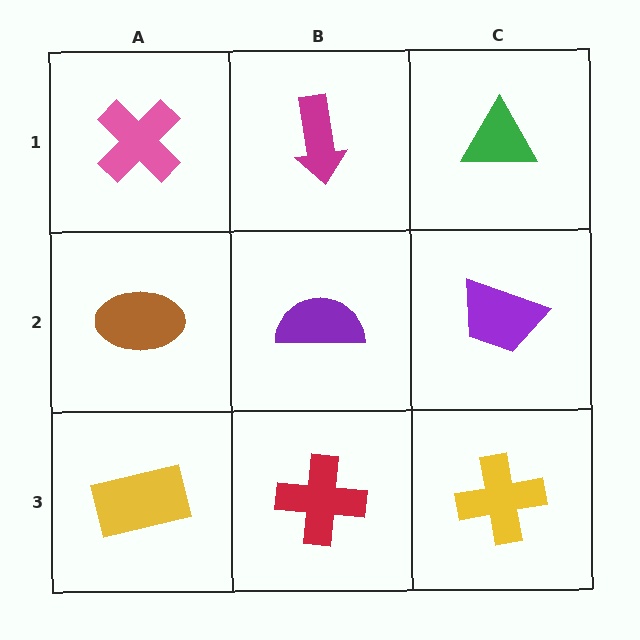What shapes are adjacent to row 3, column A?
A brown ellipse (row 2, column A), a red cross (row 3, column B).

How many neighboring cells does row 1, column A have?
2.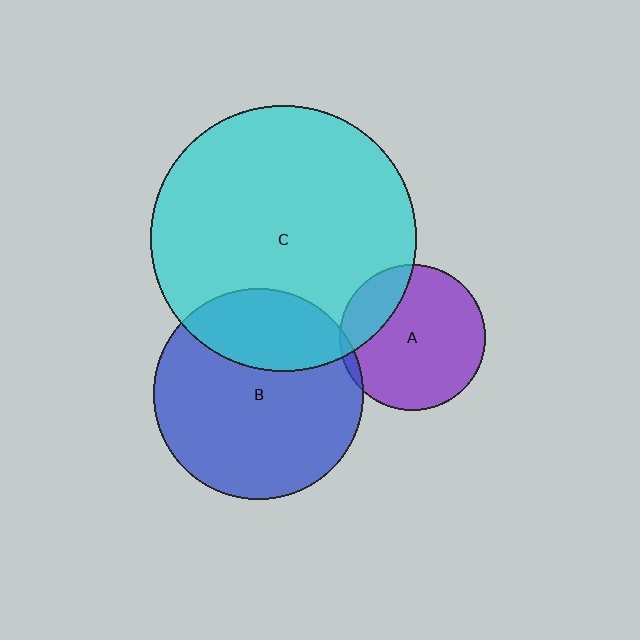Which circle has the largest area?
Circle C (cyan).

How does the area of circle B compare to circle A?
Approximately 2.1 times.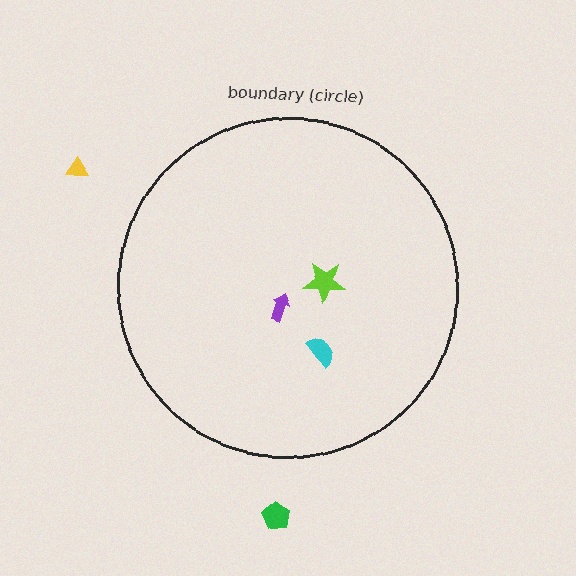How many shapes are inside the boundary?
3 inside, 2 outside.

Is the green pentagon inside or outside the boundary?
Outside.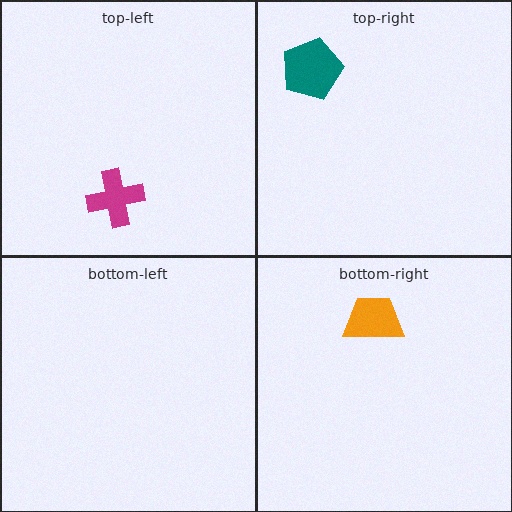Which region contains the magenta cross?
The top-left region.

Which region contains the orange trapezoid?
The bottom-right region.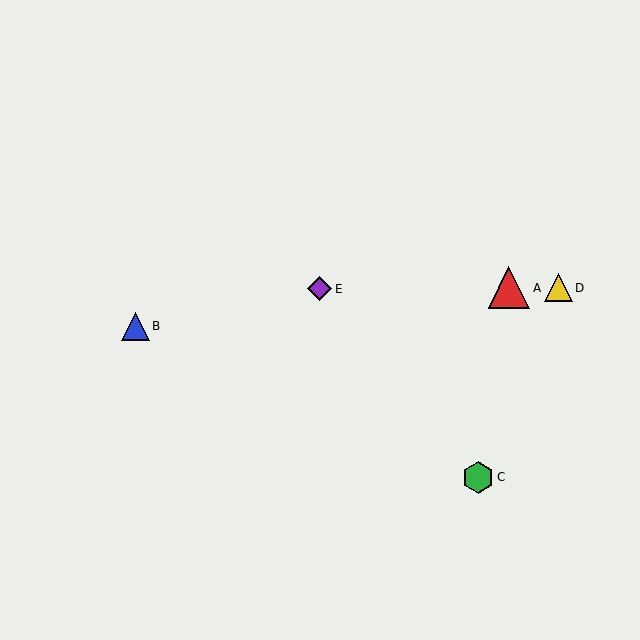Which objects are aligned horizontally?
Objects A, D, E are aligned horizontally.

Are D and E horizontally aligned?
Yes, both are at y≈288.